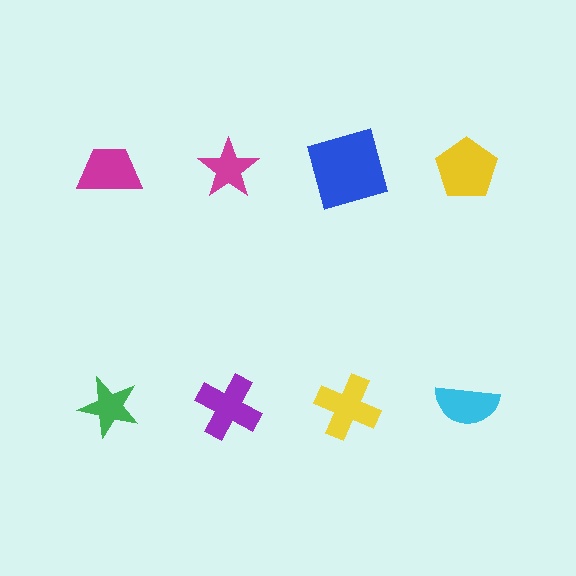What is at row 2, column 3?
A yellow cross.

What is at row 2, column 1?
A green star.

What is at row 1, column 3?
A blue square.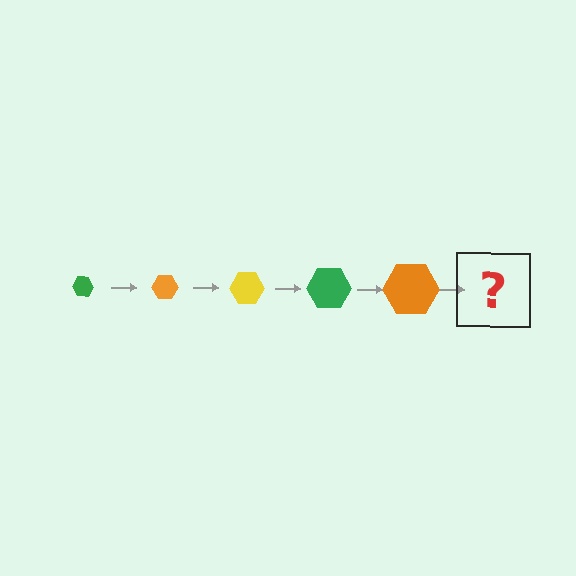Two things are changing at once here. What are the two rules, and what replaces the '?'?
The two rules are that the hexagon grows larger each step and the color cycles through green, orange, and yellow. The '?' should be a yellow hexagon, larger than the previous one.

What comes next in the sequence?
The next element should be a yellow hexagon, larger than the previous one.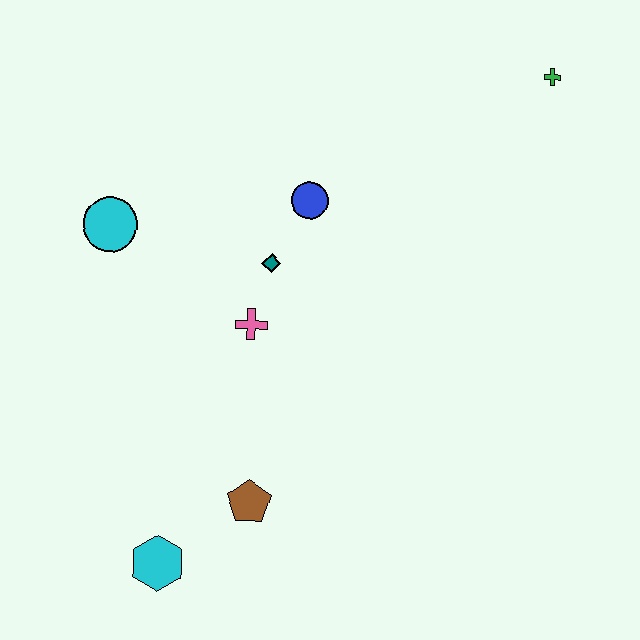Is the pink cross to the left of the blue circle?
Yes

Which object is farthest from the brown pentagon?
The green cross is farthest from the brown pentagon.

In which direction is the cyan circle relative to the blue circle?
The cyan circle is to the left of the blue circle.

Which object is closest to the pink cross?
The teal diamond is closest to the pink cross.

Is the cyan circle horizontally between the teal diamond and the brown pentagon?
No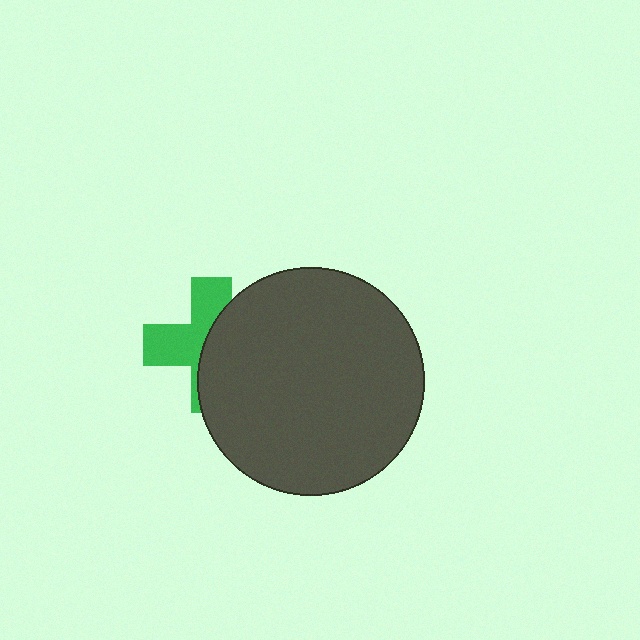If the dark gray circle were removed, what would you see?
You would see the complete green cross.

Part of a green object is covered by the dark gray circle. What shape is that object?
It is a cross.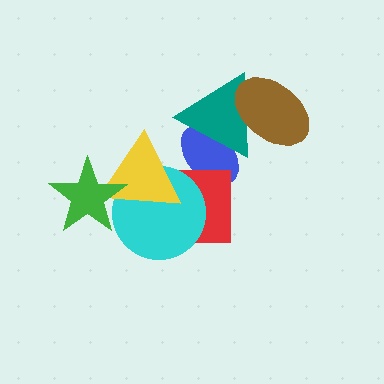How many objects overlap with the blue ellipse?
3 objects overlap with the blue ellipse.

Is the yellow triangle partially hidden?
Yes, it is partially covered by another shape.